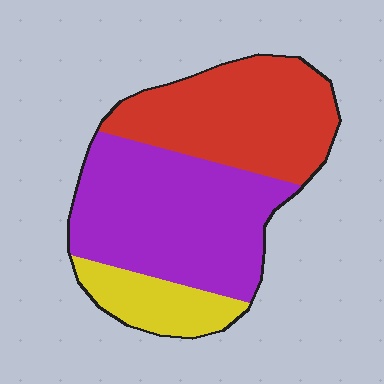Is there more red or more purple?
Purple.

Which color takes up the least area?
Yellow, at roughly 15%.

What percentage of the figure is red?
Red covers roughly 40% of the figure.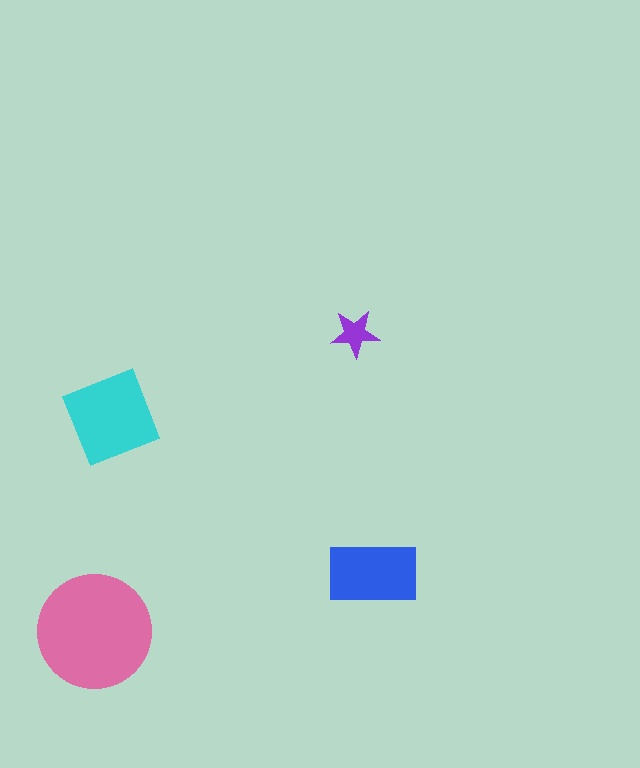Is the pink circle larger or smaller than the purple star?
Larger.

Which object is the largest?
The pink circle.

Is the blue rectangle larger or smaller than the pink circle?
Smaller.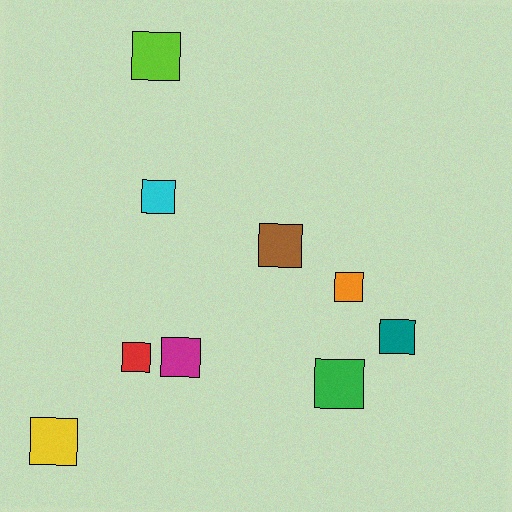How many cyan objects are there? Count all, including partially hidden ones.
There is 1 cyan object.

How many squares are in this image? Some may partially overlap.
There are 9 squares.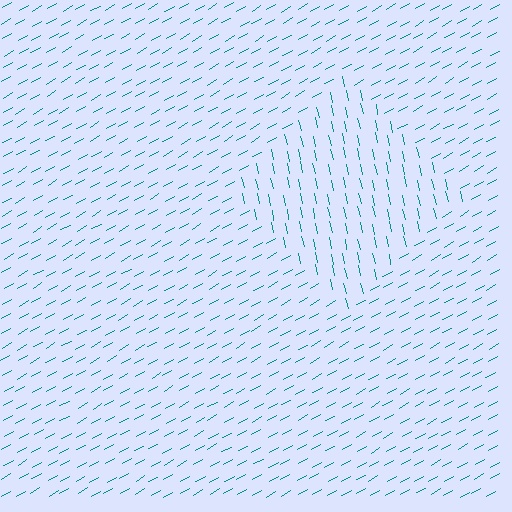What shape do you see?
I see a diamond.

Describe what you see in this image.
The image is filled with small teal line segments. A diamond region in the image has lines oriented differently from the surrounding lines, creating a visible texture boundary.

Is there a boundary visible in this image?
Yes, there is a texture boundary formed by a change in line orientation.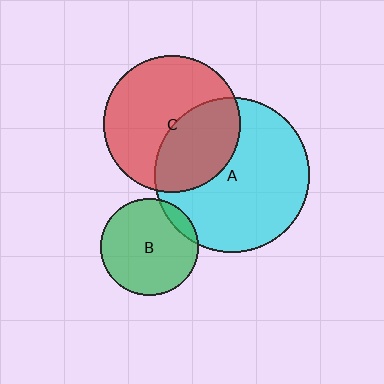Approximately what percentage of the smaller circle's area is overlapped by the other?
Approximately 40%.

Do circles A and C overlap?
Yes.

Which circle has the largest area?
Circle A (cyan).